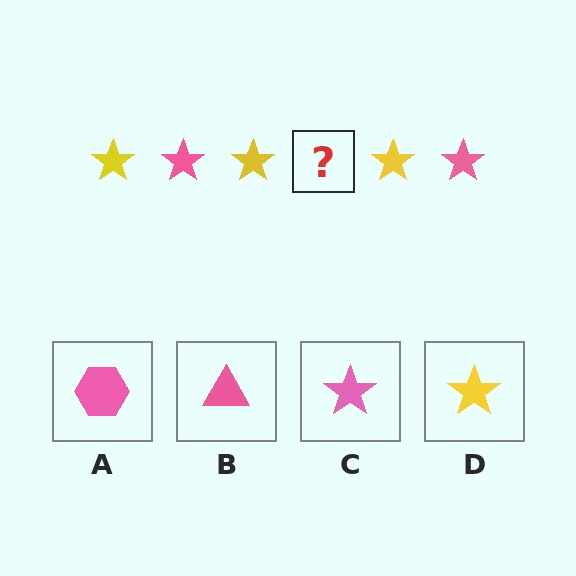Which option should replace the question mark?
Option C.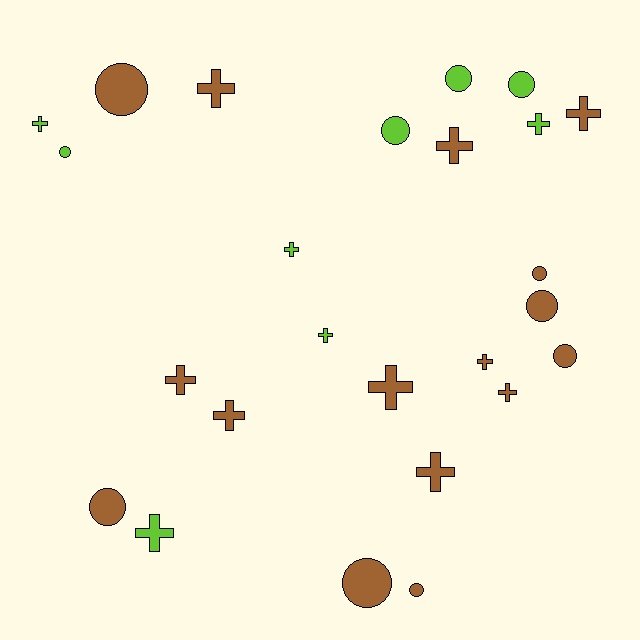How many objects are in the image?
There are 25 objects.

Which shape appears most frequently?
Cross, with 14 objects.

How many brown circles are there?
There are 7 brown circles.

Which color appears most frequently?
Brown, with 16 objects.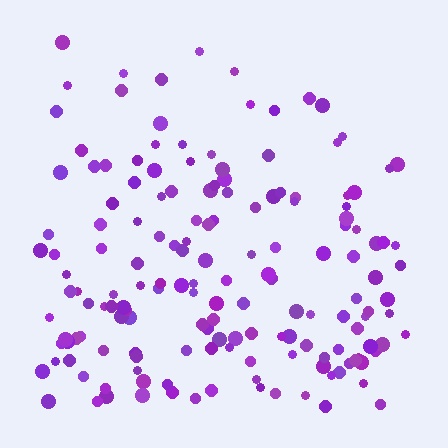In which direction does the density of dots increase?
From top to bottom, with the bottom side densest.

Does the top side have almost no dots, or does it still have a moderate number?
Still a moderate number, just noticeably fewer than the bottom.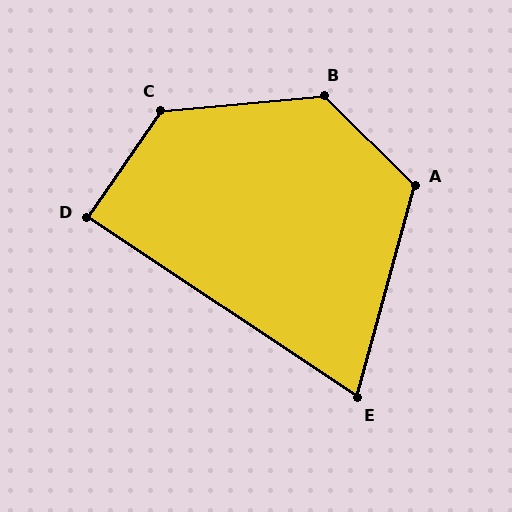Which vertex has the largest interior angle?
B, at approximately 130 degrees.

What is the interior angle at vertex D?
Approximately 89 degrees (approximately right).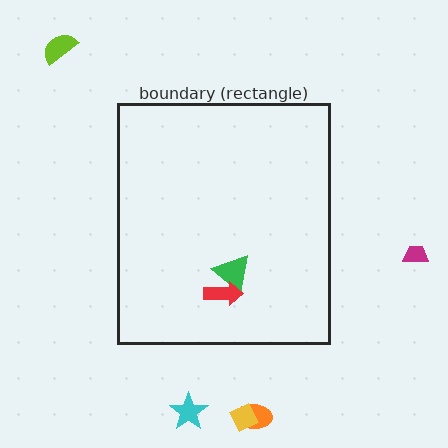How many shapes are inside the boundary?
2 inside, 5 outside.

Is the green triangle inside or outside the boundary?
Inside.